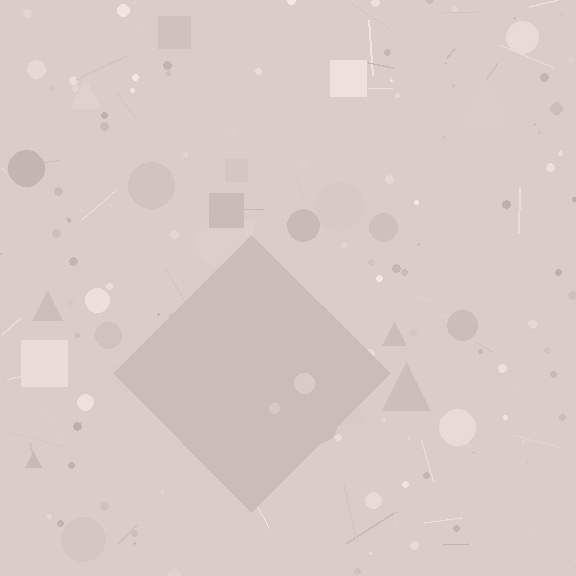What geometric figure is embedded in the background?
A diamond is embedded in the background.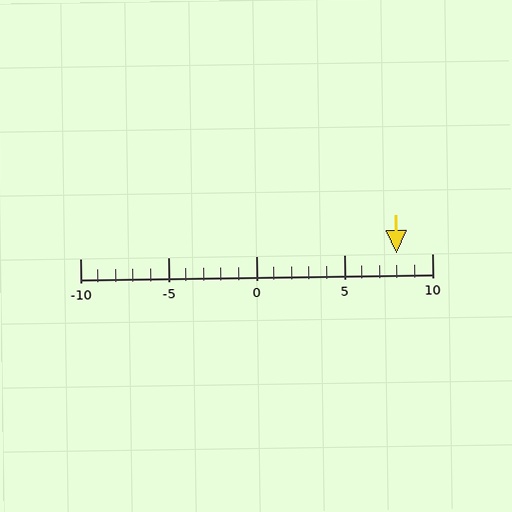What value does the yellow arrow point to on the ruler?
The yellow arrow points to approximately 8.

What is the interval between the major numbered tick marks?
The major tick marks are spaced 5 units apart.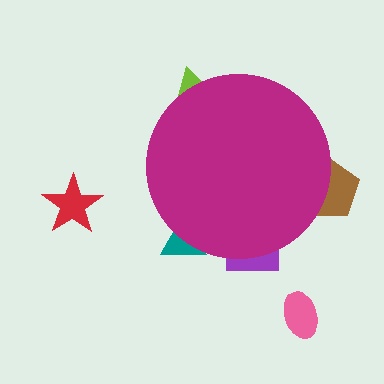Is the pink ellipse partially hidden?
No, the pink ellipse is fully visible.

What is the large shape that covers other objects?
A magenta circle.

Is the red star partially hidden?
No, the red star is fully visible.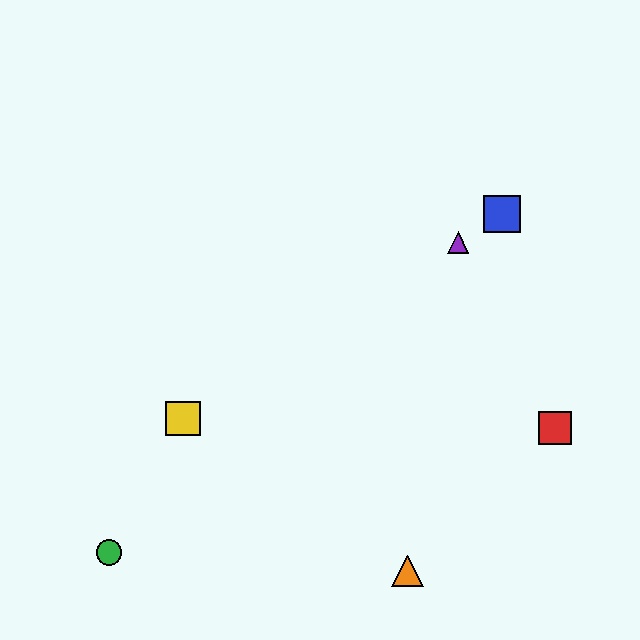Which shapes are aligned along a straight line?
The blue square, the yellow square, the purple triangle are aligned along a straight line.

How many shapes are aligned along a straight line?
3 shapes (the blue square, the yellow square, the purple triangle) are aligned along a straight line.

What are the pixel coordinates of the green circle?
The green circle is at (109, 553).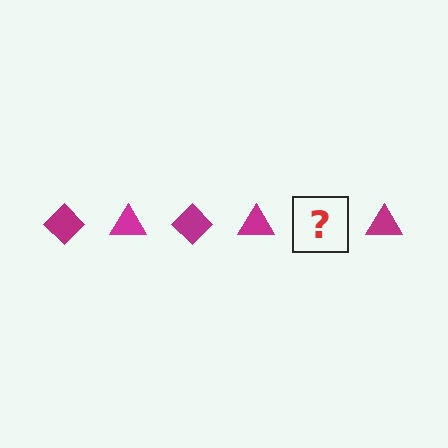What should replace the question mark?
The question mark should be replaced with a magenta diamond.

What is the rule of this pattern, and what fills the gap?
The rule is that the pattern cycles through diamond, triangle shapes in magenta. The gap should be filled with a magenta diamond.